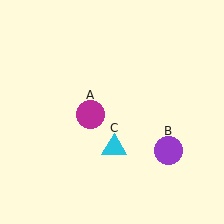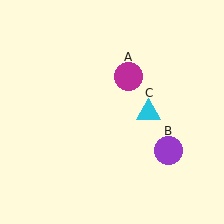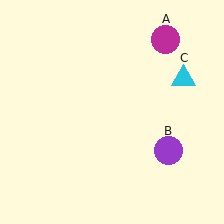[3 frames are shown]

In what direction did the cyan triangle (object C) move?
The cyan triangle (object C) moved up and to the right.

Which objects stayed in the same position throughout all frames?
Purple circle (object B) remained stationary.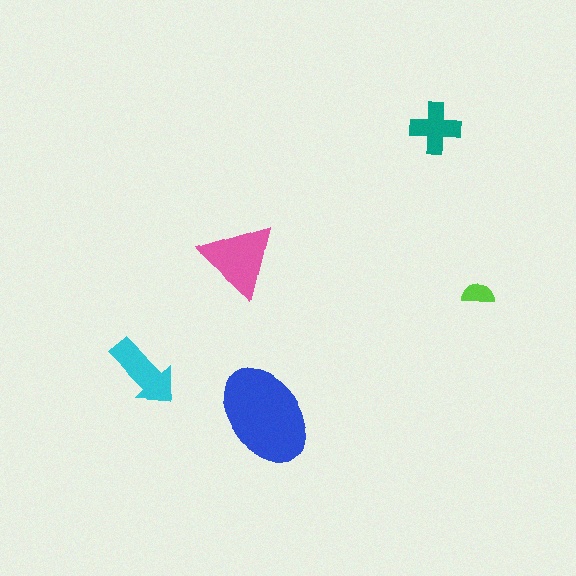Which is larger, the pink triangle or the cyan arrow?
The pink triangle.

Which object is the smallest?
The lime semicircle.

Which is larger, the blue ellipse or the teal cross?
The blue ellipse.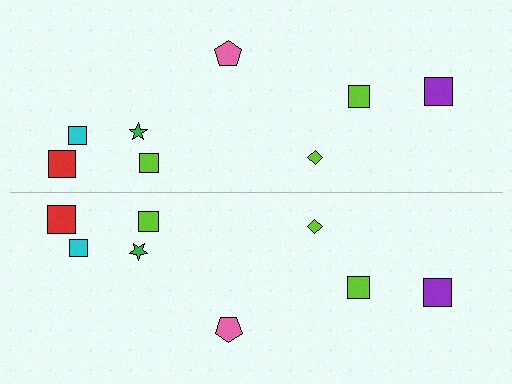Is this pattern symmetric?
Yes, this pattern has bilateral (reflection) symmetry.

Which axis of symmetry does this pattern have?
The pattern has a horizontal axis of symmetry running through the center of the image.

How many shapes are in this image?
There are 16 shapes in this image.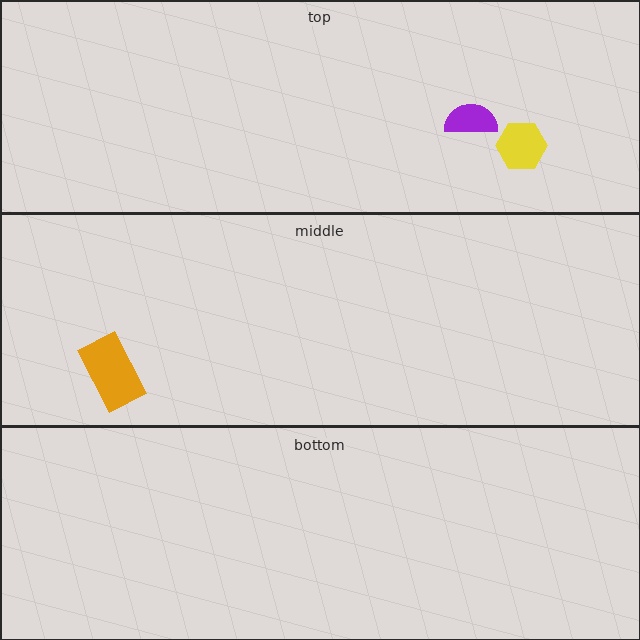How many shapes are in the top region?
2.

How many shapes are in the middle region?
1.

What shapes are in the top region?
The purple semicircle, the yellow hexagon.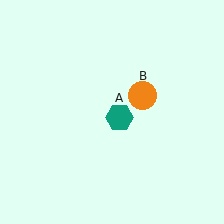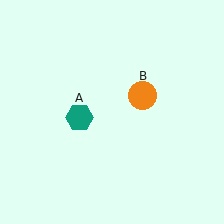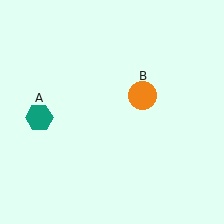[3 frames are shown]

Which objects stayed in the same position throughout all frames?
Orange circle (object B) remained stationary.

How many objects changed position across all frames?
1 object changed position: teal hexagon (object A).